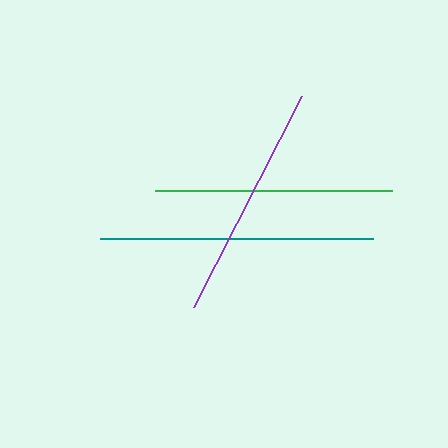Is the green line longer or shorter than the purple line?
The green line is longer than the purple line.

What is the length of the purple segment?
The purple segment is approximately 237 pixels long.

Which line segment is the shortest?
The purple line is the shortest at approximately 237 pixels.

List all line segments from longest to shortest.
From longest to shortest: teal, green, purple.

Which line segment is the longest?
The teal line is the longest at approximately 273 pixels.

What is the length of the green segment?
The green segment is approximately 238 pixels long.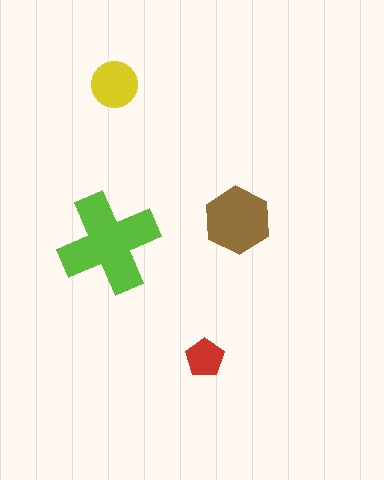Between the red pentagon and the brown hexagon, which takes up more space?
The brown hexagon.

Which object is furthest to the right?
The brown hexagon is rightmost.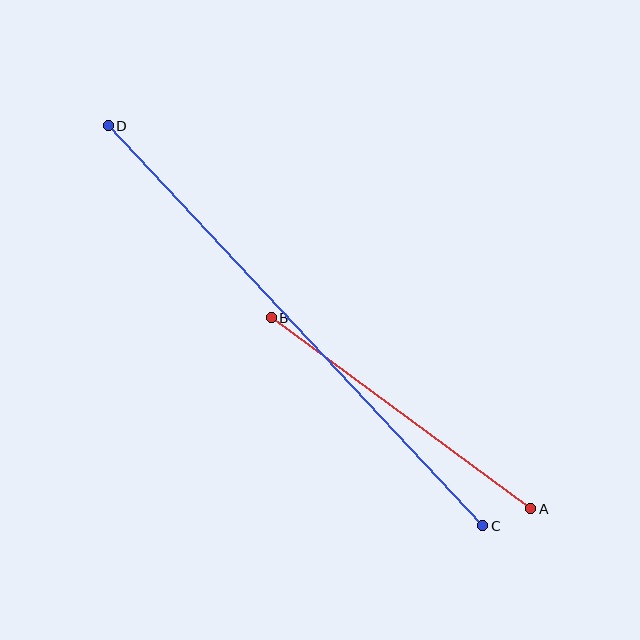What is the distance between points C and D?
The distance is approximately 548 pixels.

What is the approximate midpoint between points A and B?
The midpoint is at approximately (401, 413) pixels.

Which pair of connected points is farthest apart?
Points C and D are farthest apart.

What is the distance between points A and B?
The distance is approximately 323 pixels.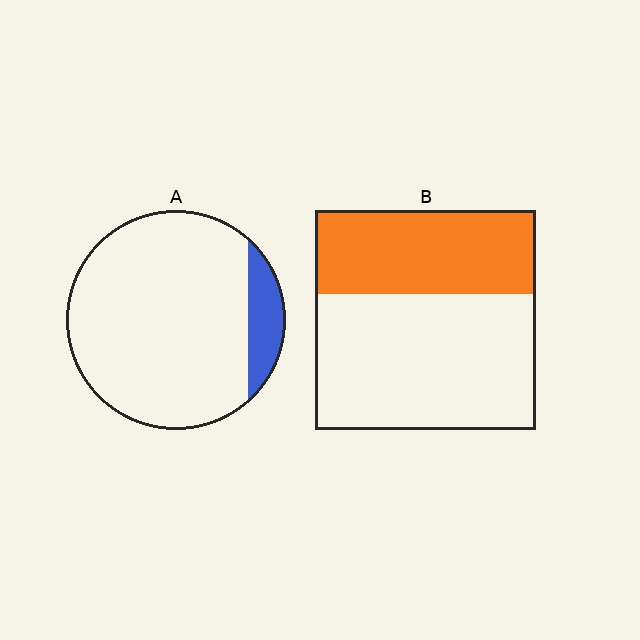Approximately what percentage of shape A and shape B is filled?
A is approximately 10% and B is approximately 40%.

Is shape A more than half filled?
No.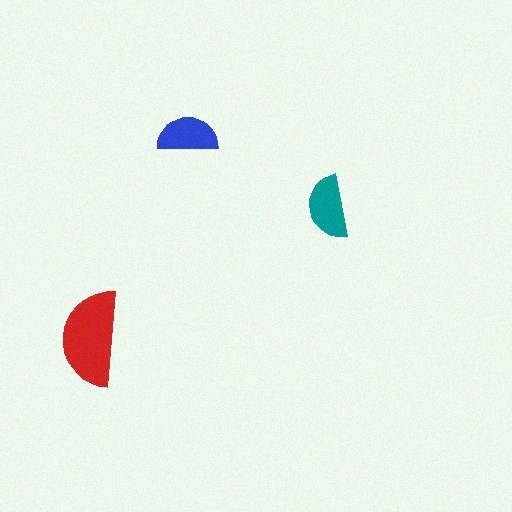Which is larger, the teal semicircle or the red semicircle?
The red one.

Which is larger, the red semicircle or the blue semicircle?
The red one.